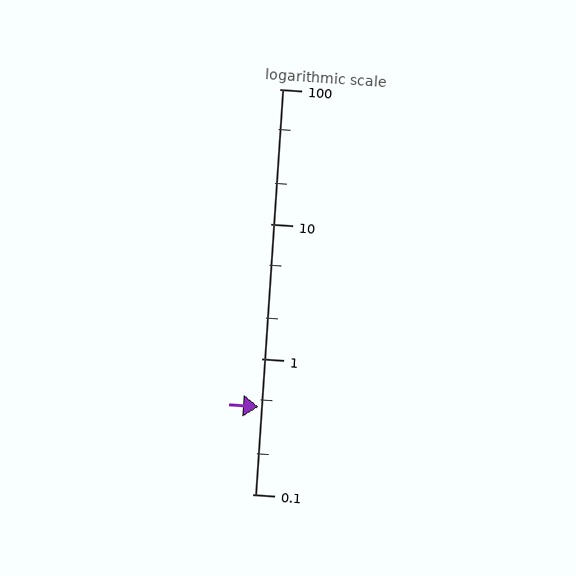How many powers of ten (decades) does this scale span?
The scale spans 3 decades, from 0.1 to 100.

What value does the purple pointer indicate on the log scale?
The pointer indicates approximately 0.44.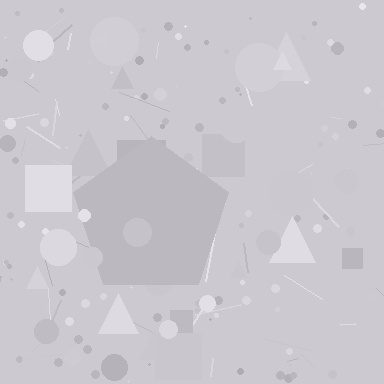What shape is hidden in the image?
A pentagon is hidden in the image.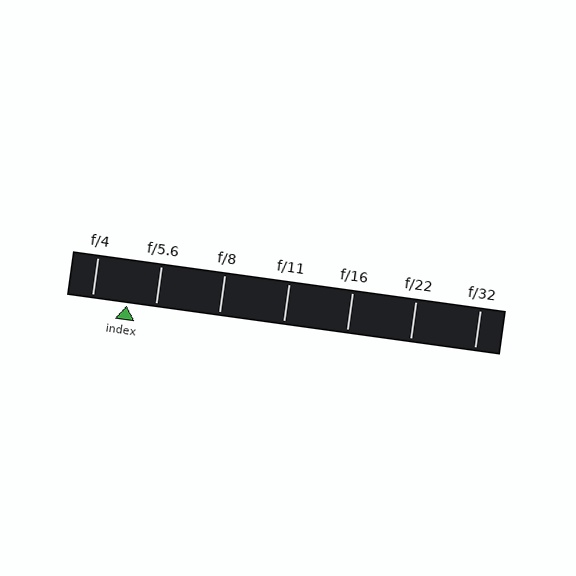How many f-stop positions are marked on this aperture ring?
There are 7 f-stop positions marked.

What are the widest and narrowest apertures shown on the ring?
The widest aperture shown is f/4 and the narrowest is f/32.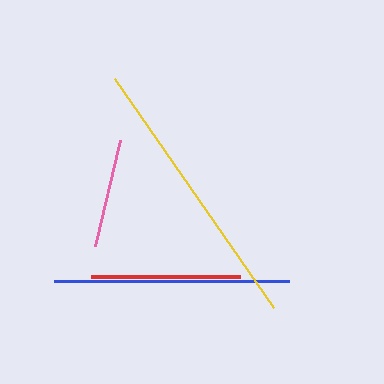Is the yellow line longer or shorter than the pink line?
The yellow line is longer than the pink line.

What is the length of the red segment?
The red segment is approximately 149 pixels long.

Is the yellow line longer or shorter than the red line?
The yellow line is longer than the red line.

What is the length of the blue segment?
The blue segment is approximately 235 pixels long.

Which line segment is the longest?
The yellow line is the longest at approximately 279 pixels.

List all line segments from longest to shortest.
From longest to shortest: yellow, blue, red, pink.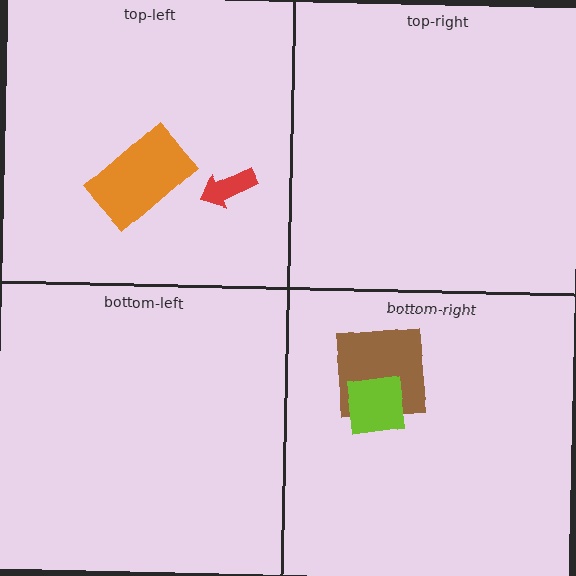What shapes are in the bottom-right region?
The brown square, the lime square.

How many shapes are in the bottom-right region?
2.